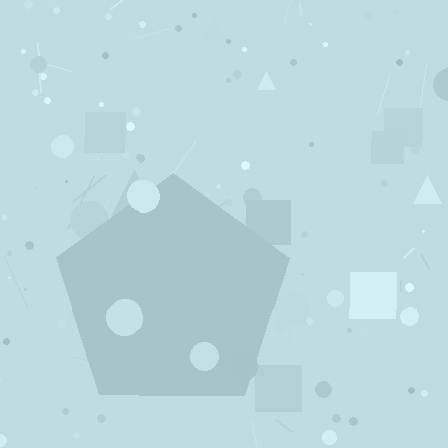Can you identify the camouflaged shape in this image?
The camouflaged shape is a pentagon.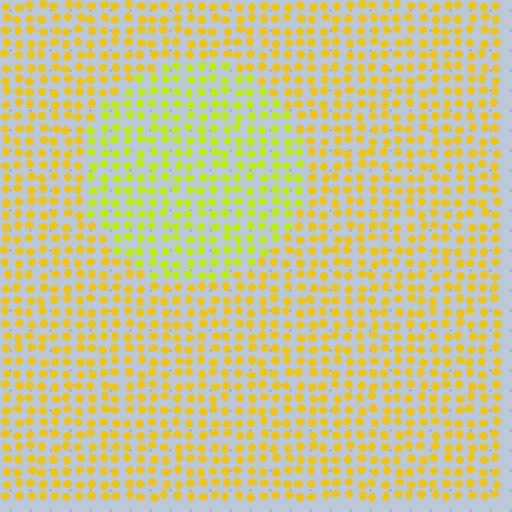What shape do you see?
I see a circle.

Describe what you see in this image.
The image is filled with small yellow elements in a uniform arrangement. A circle-shaped region is visible where the elements are tinted to a slightly different hue, forming a subtle color boundary.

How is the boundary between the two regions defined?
The boundary is defined purely by a slight shift in hue (about 25 degrees). Spacing, size, and orientation are identical on both sides.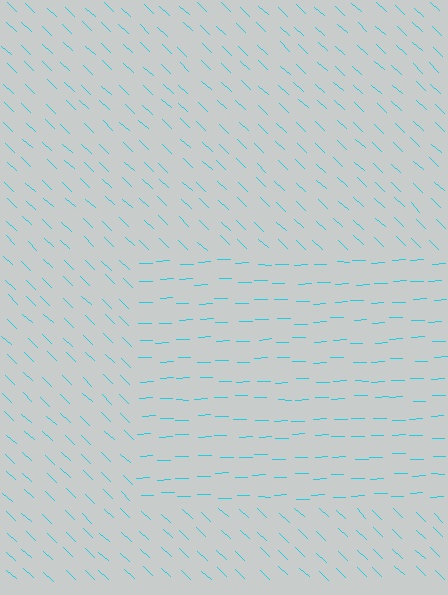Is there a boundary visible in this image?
Yes, there is a texture boundary formed by a change in line orientation.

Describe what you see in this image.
The image is filled with small cyan line segments. A rectangle region in the image has lines oriented differently from the surrounding lines, creating a visible texture boundary.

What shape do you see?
I see a rectangle.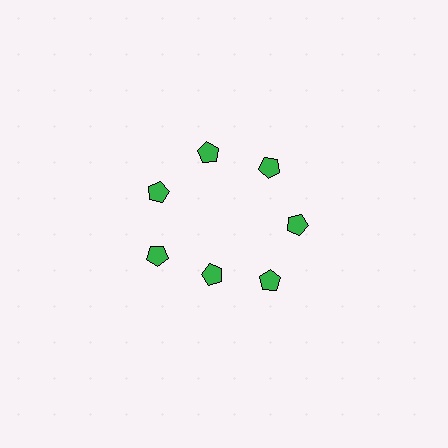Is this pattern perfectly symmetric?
No. The 7 green pentagons are arranged in a ring, but one element near the 6 o'clock position is pulled inward toward the center, breaking the 7-fold rotational symmetry.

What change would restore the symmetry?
The symmetry would be restored by moving it outward, back onto the ring so that all 7 pentagons sit at equal angles and equal distance from the center.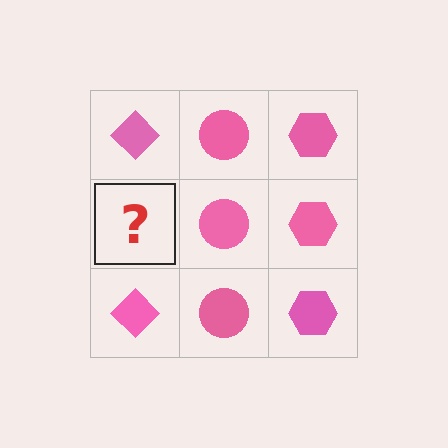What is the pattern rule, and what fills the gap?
The rule is that each column has a consistent shape. The gap should be filled with a pink diamond.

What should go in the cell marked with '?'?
The missing cell should contain a pink diamond.